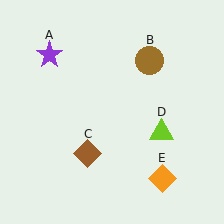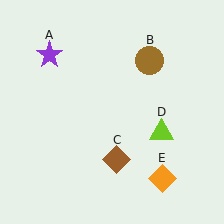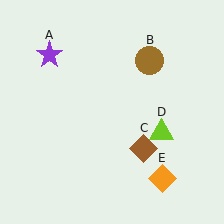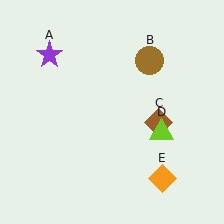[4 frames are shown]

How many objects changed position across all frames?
1 object changed position: brown diamond (object C).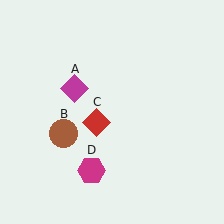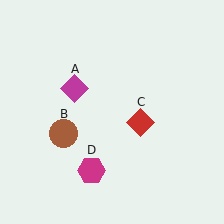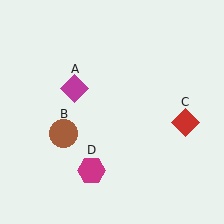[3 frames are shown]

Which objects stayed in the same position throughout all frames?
Magenta diamond (object A) and brown circle (object B) and magenta hexagon (object D) remained stationary.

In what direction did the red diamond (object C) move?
The red diamond (object C) moved right.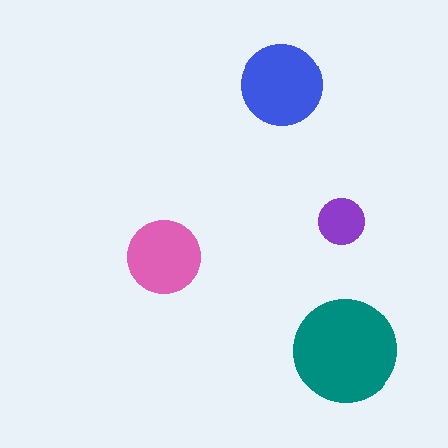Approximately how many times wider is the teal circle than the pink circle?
About 1.5 times wider.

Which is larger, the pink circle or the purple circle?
The pink one.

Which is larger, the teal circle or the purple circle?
The teal one.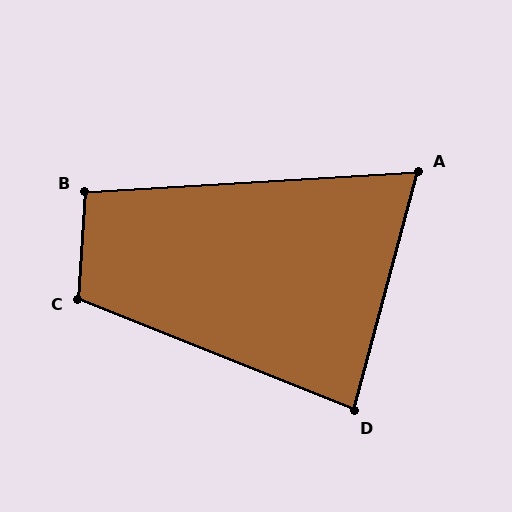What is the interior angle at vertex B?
Approximately 97 degrees (obtuse).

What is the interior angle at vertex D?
Approximately 83 degrees (acute).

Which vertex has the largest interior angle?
C, at approximately 108 degrees.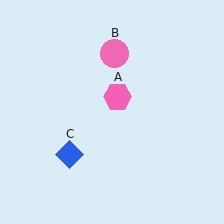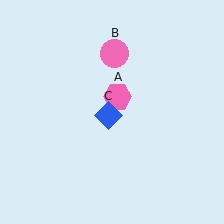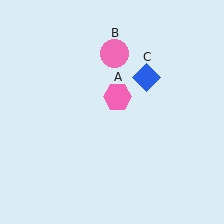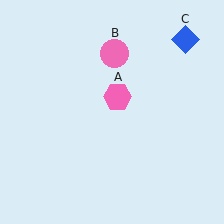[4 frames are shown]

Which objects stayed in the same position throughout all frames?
Pink hexagon (object A) and pink circle (object B) remained stationary.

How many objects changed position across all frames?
1 object changed position: blue diamond (object C).